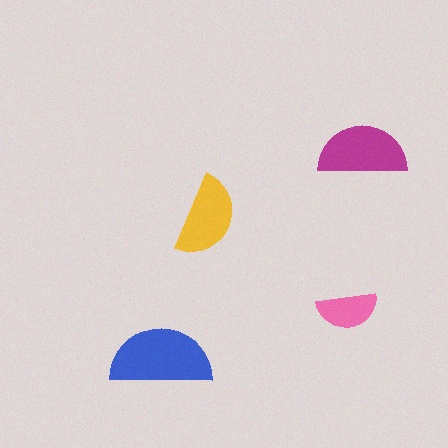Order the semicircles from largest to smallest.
the blue one, the magenta one, the yellow one, the pink one.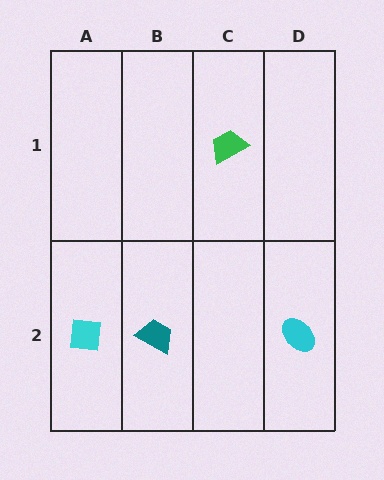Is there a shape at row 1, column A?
No, that cell is empty.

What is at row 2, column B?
A teal trapezoid.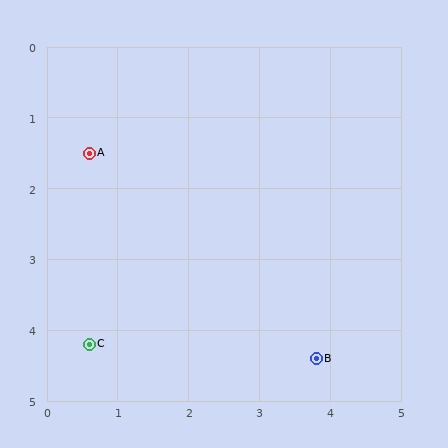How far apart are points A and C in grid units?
Points A and C are about 2.7 grid units apart.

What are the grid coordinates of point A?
Point A is at approximately (0.6, 1.5).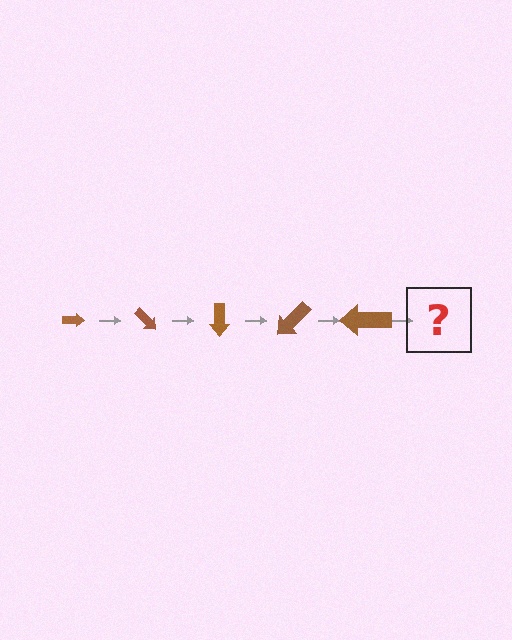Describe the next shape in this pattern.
It should be an arrow, larger than the previous one and rotated 225 degrees from the start.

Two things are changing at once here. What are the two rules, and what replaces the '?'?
The two rules are that the arrow grows larger each step and it rotates 45 degrees each step. The '?' should be an arrow, larger than the previous one and rotated 225 degrees from the start.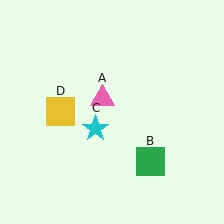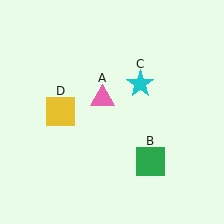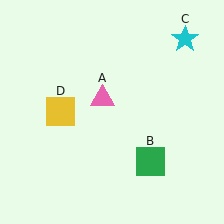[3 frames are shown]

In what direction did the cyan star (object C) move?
The cyan star (object C) moved up and to the right.